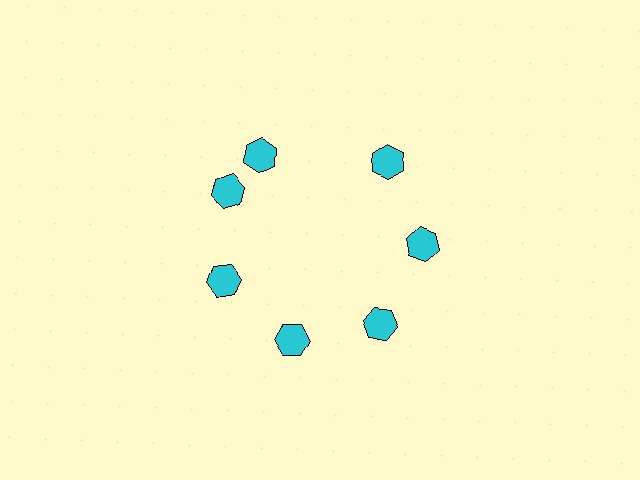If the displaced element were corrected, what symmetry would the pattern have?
It would have 7-fold rotational symmetry — the pattern would map onto itself every 51 degrees.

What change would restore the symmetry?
The symmetry would be restored by rotating it back into even spacing with its neighbors so that all 7 hexagons sit at equal angles and equal distance from the center.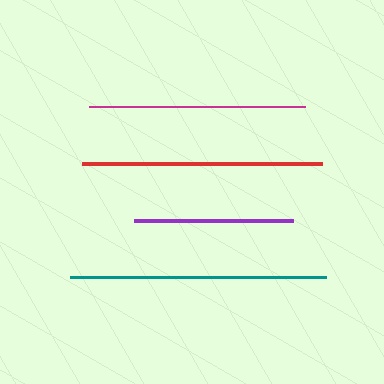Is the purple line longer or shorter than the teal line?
The teal line is longer than the purple line.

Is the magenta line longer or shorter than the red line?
The red line is longer than the magenta line.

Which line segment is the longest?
The teal line is the longest at approximately 256 pixels.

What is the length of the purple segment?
The purple segment is approximately 159 pixels long.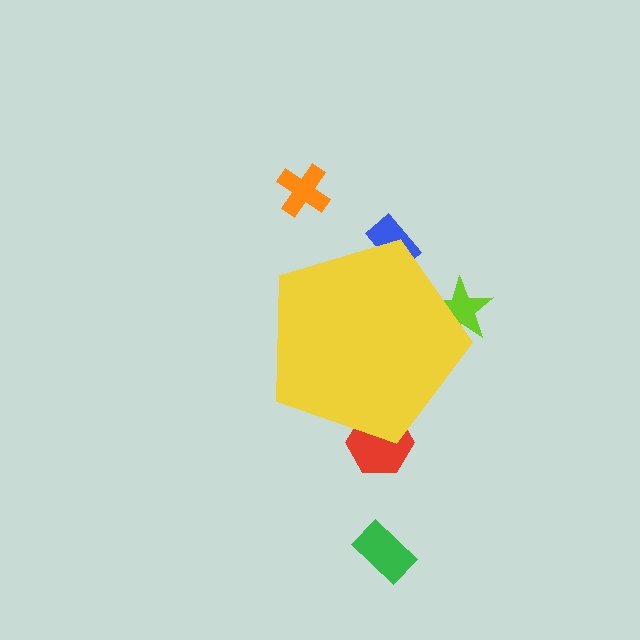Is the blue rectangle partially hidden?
Yes, the blue rectangle is partially hidden behind the yellow pentagon.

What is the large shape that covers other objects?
A yellow pentagon.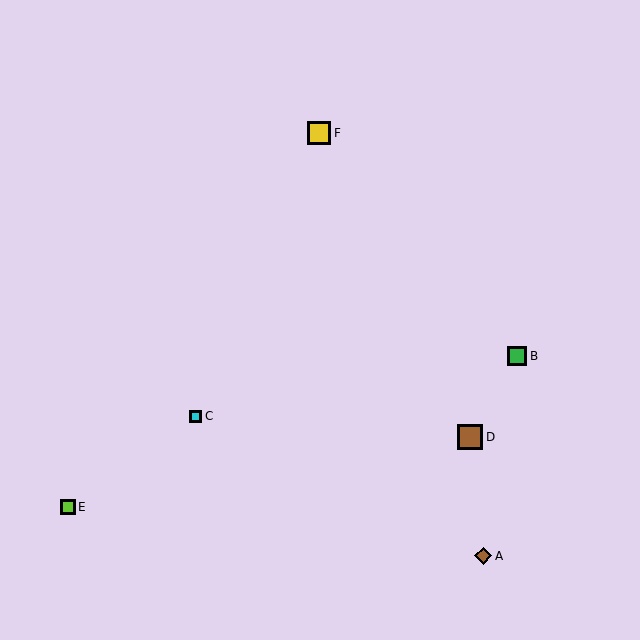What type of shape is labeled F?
Shape F is a yellow square.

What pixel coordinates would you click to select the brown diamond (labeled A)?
Click at (483, 556) to select the brown diamond A.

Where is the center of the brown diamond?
The center of the brown diamond is at (483, 556).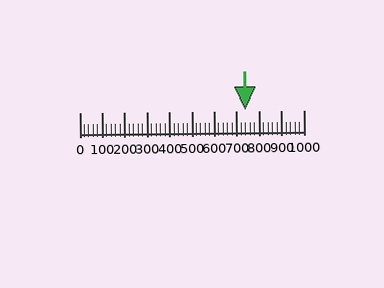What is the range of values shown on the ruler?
The ruler shows values from 0 to 1000.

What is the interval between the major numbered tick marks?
The major tick marks are spaced 100 units apart.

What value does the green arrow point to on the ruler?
The green arrow points to approximately 740.